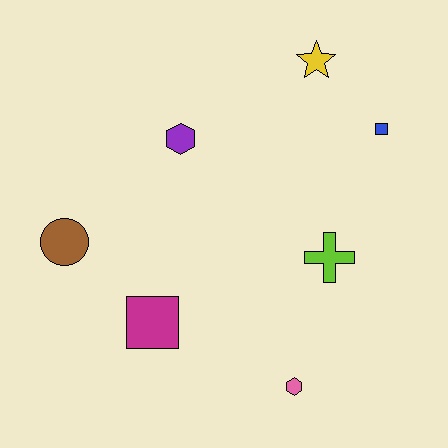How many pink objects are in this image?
There is 1 pink object.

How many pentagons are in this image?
There are no pentagons.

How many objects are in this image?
There are 7 objects.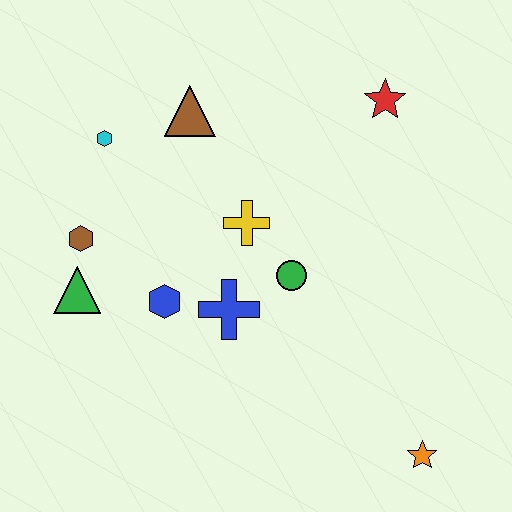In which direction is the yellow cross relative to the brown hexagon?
The yellow cross is to the right of the brown hexagon.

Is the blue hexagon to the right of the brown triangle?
No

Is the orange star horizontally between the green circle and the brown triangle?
No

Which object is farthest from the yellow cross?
The orange star is farthest from the yellow cross.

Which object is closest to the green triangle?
The brown hexagon is closest to the green triangle.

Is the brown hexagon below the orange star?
No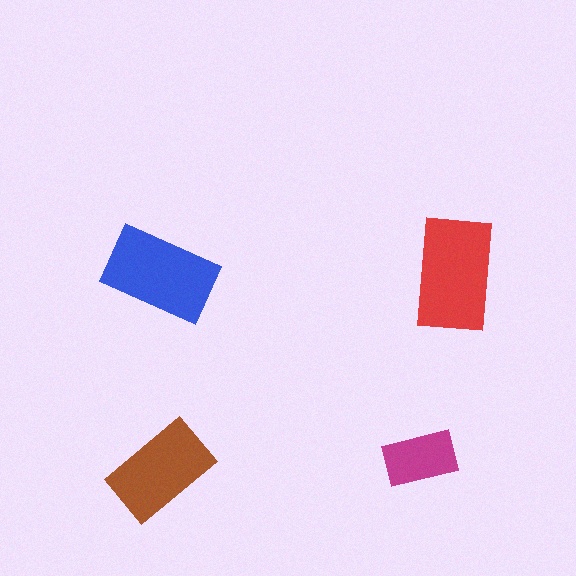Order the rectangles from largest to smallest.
the red one, the blue one, the brown one, the magenta one.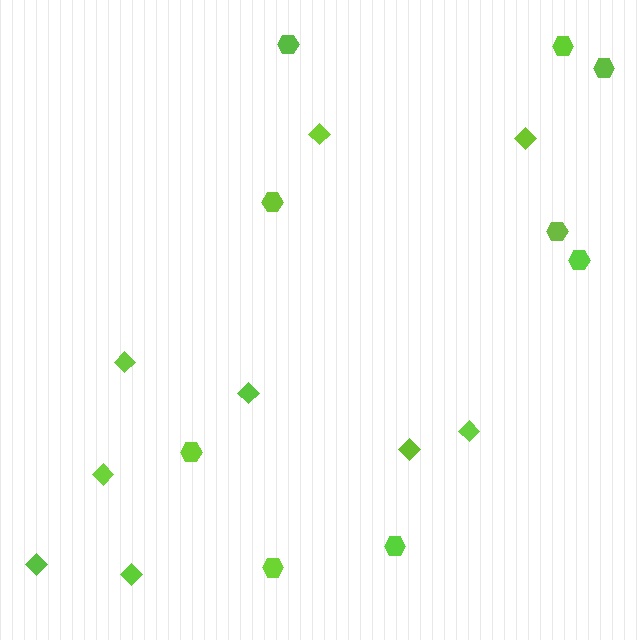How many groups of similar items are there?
There are 2 groups: one group of hexagons (9) and one group of diamonds (9).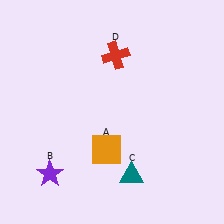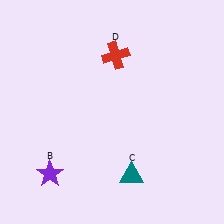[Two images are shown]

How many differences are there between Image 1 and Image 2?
There is 1 difference between the two images.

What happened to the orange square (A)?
The orange square (A) was removed in Image 2. It was in the bottom-left area of Image 1.